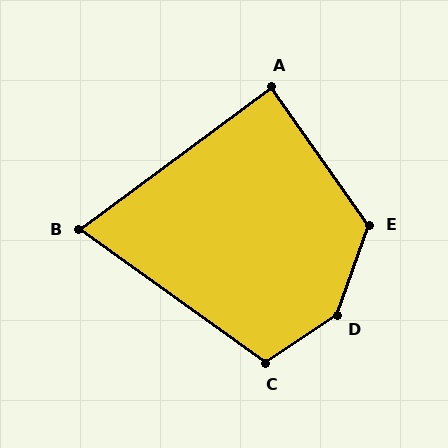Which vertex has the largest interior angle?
D, at approximately 144 degrees.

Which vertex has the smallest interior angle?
B, at approximately 72 degrees.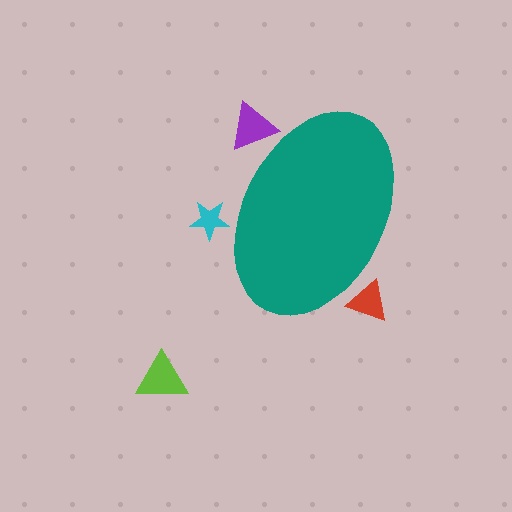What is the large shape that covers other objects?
A teal ellipse.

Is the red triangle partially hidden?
Yes, the red triangle is partially hidden behind the teal ellipse.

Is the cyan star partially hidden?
Yes, the cyan star is partially hidden behind the teal ellipse.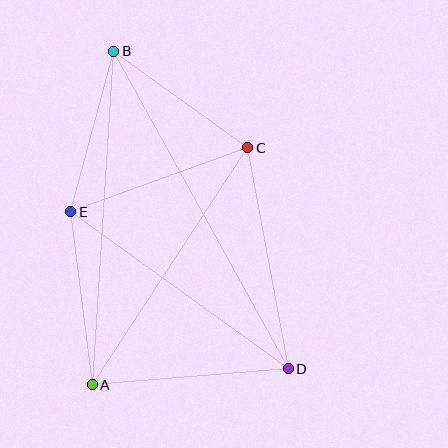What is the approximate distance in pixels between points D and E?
The distance between D and E is approximately 268 pixels.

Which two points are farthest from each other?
Points B and D are farthest from each other.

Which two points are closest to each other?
Points B and C are closest to each other.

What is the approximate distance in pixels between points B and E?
The distance between B and E is approximately 166 pixels.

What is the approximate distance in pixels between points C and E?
The distance between C and E is approximately 188 pixels.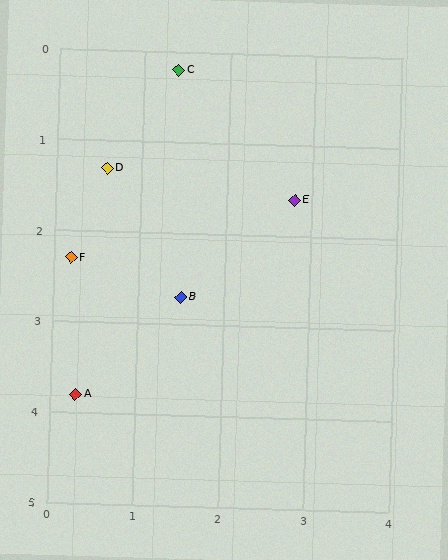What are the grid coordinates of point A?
Point A is at approximately (0.3, 3.8).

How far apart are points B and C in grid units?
Points B and C are about 2.5 grid units apart.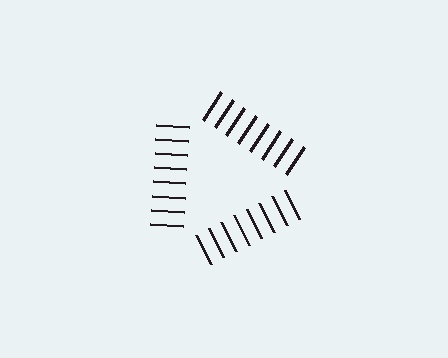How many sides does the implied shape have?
3 sides — the line-ends trace a triangle.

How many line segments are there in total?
24 — 8 along each of the 3 edges.